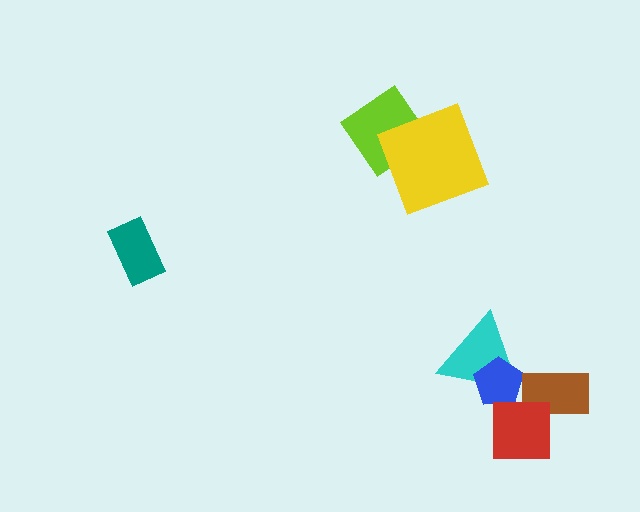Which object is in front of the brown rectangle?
The red square is in front of the brown rectangle.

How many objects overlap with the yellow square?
1 object overlaps with the yellow square.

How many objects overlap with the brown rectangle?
1 object overlaps with the brown rectangle.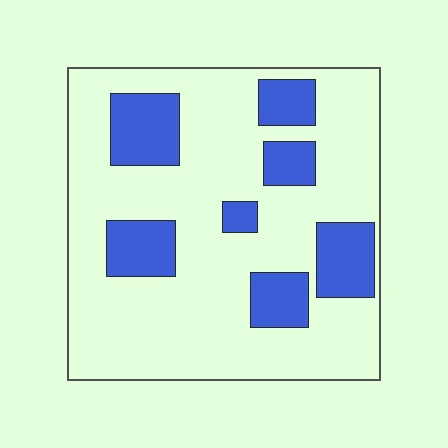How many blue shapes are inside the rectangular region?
7.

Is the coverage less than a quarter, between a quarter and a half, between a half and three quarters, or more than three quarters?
Less than a quarter.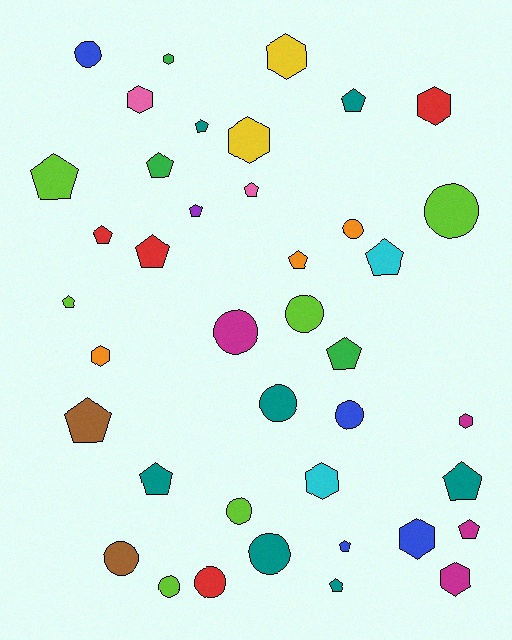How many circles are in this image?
There are 12 circles.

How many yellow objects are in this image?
There are 2 yellow objects.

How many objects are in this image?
There are 40 objects.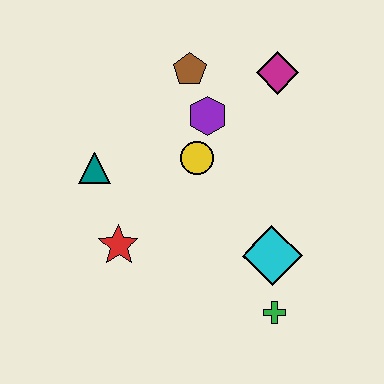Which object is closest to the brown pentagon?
The purple hexagon is closest to the brown pentagon.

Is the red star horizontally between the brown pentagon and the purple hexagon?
No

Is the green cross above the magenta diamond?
No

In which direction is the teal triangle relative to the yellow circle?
The teal triangle is to the left of the yellow circle.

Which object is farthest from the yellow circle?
The green cross is farthest from the yellow circle.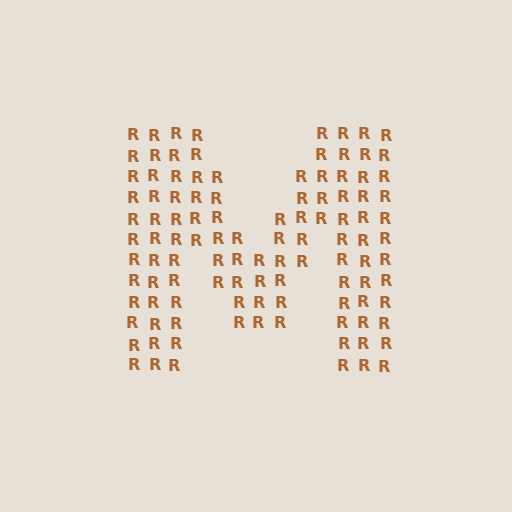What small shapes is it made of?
It is made of small letter R's.